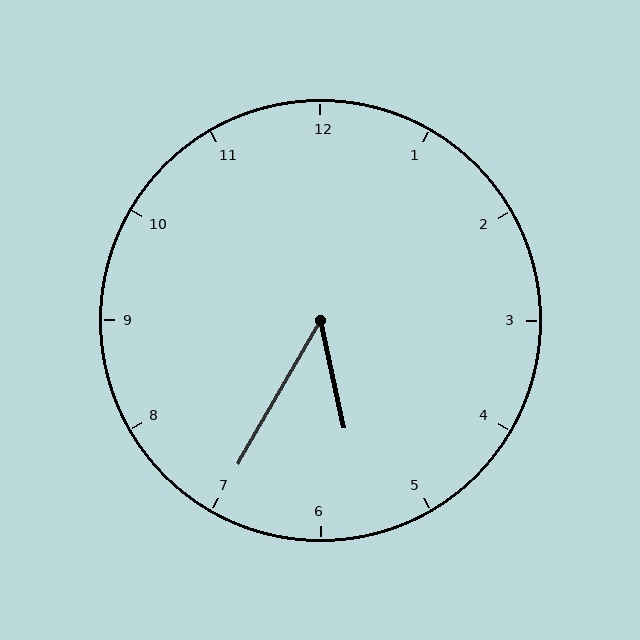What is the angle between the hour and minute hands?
Approximately 42 degrees.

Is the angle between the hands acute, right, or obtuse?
It is acute.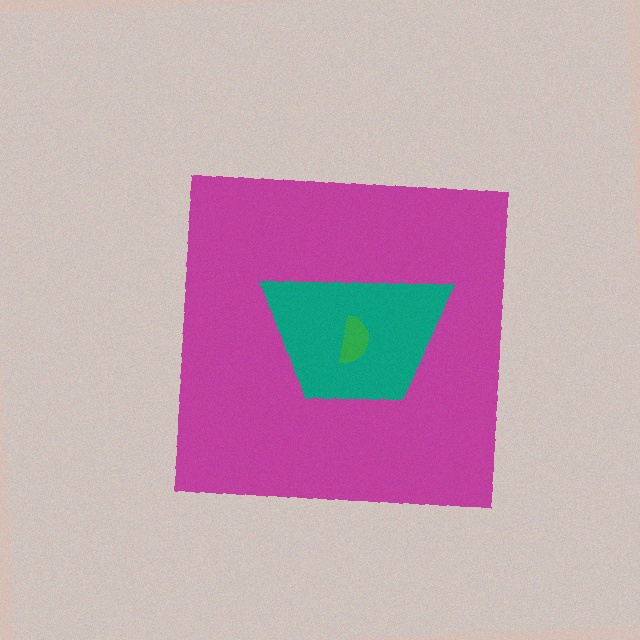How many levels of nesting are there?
3.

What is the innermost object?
The green semicircle.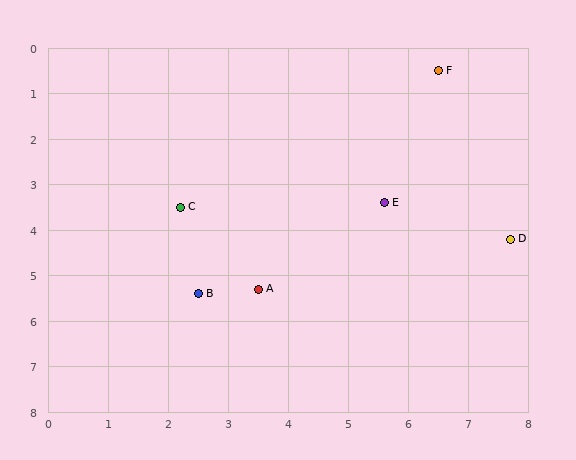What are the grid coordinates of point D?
Point D is at approximately (7.7, 4.2).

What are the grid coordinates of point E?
Point E is at approximately (5.6, 3.4).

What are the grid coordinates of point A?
Point A is at approximately (3.5, 5.3).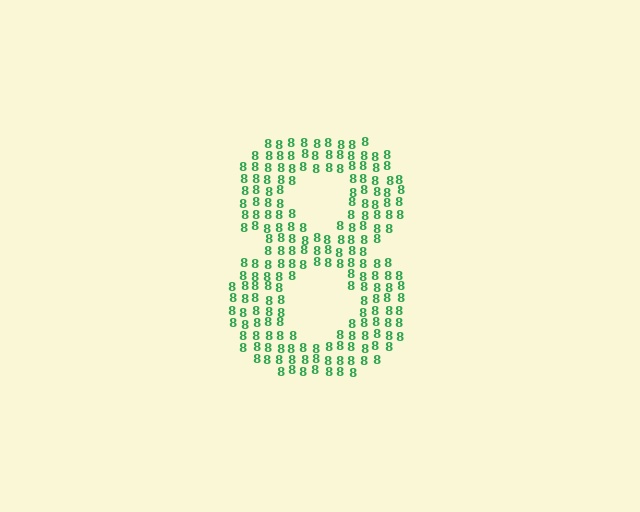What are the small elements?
The small elements are digit 8's.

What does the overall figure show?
The overall figure shows the digit 8.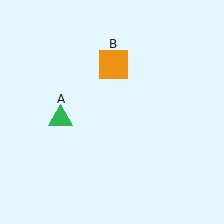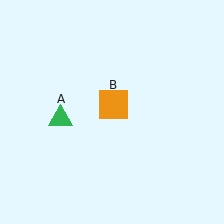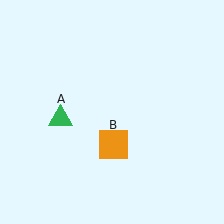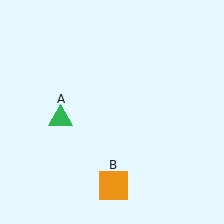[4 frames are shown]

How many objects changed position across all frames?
1 object changed position: orange square (object B).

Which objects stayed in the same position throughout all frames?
Green triangle (object A) remained stationary.